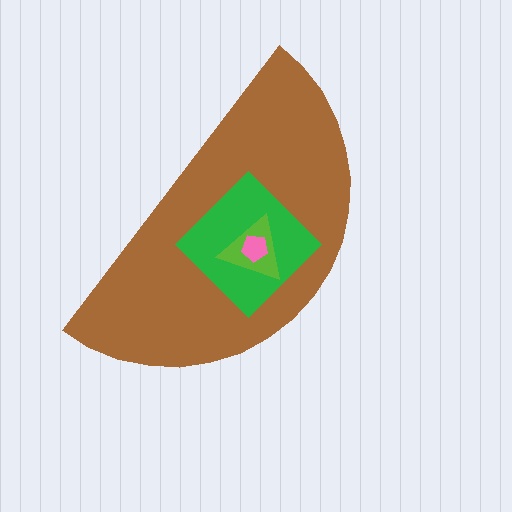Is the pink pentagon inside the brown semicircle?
Yes.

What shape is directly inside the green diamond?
The lime triangle.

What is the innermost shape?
The pink pentagon.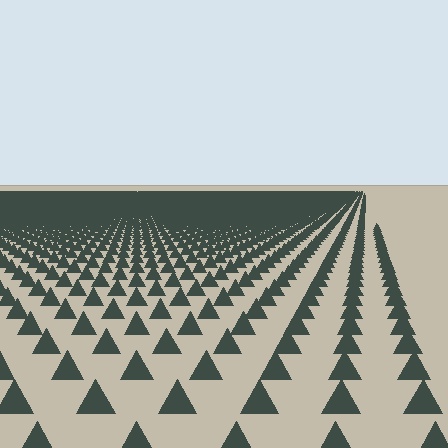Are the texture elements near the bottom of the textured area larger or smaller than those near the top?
Larger. Near the bottom, elements are closer to the viewer and appear at a bigger on-screen size.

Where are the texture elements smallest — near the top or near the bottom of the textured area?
Near the top.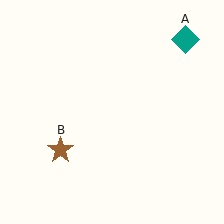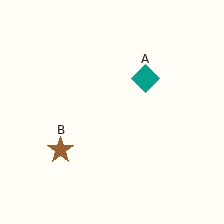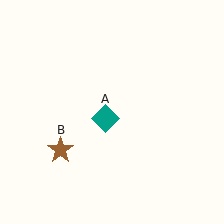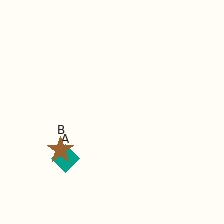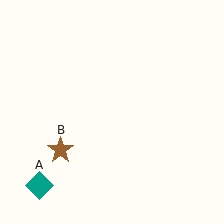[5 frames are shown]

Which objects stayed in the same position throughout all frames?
Brown star (object B) remained stationary.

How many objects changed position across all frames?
1 object changed position: teal diamond (object A).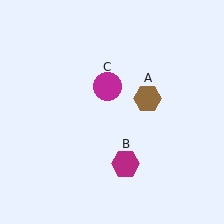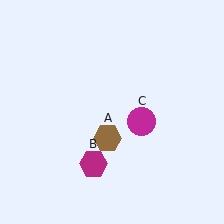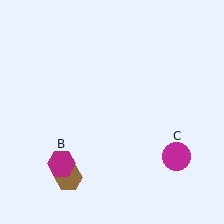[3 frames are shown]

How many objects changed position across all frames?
3 objects changed position: brown hexagon (object A), magenta hexagon (object B), magenta circle (object C).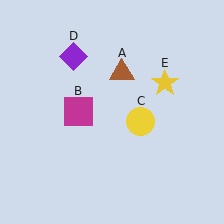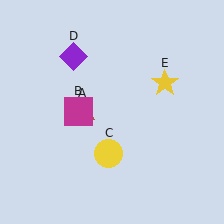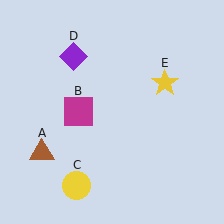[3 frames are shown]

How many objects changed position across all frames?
2 objects changed position: brown triangle (object A), yellow circle (object C).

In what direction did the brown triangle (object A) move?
The brown triangle (object A) moved down and to the left.